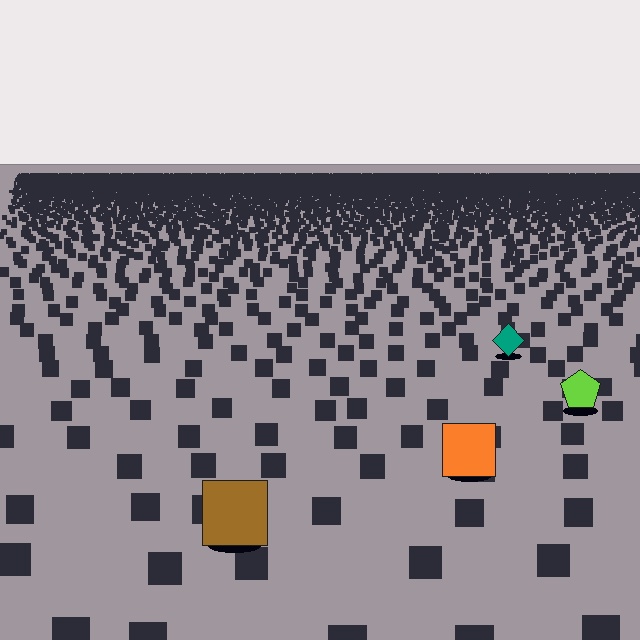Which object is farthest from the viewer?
The teal diamond is farthest from the viewer. It appears smaller and the ground texture around it is denser.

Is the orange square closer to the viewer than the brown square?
No. The brown square is closer — you can tell from the texture gradient: the ground texture is coarser near it.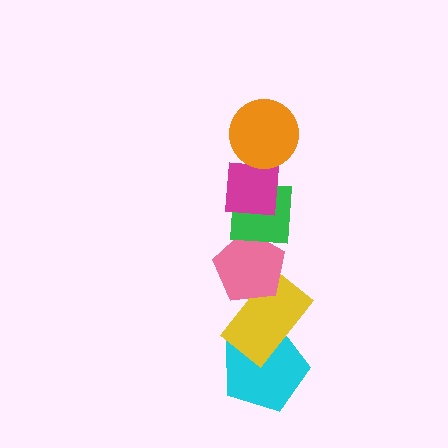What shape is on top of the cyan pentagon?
The yellow rectangle is on top of the cyan pentagon.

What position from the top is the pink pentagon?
The pink pentagon is 4th from the top.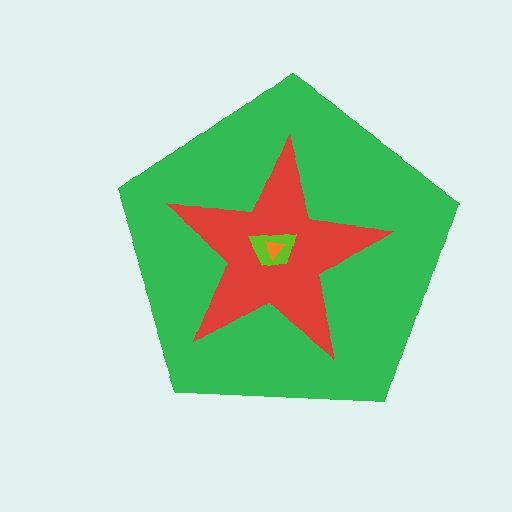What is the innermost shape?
The orange triangle.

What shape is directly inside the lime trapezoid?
The orange triangle.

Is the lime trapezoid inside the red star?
Yes.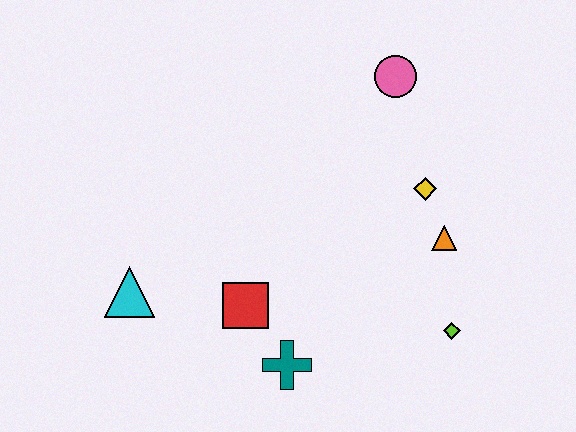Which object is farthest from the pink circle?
The cyan triangle is farthest from the pink circle.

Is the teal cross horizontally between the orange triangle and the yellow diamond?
No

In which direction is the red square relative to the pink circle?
The red square is below the pink circle.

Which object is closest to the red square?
The teal cross is closest to the red square.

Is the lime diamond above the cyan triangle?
No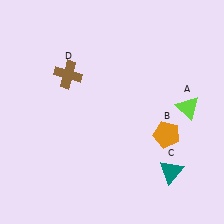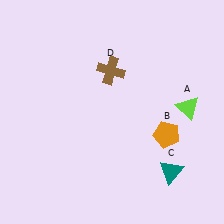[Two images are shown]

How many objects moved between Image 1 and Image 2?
1 object moved between the two images.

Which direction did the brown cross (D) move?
The brown cross (D) moved right.